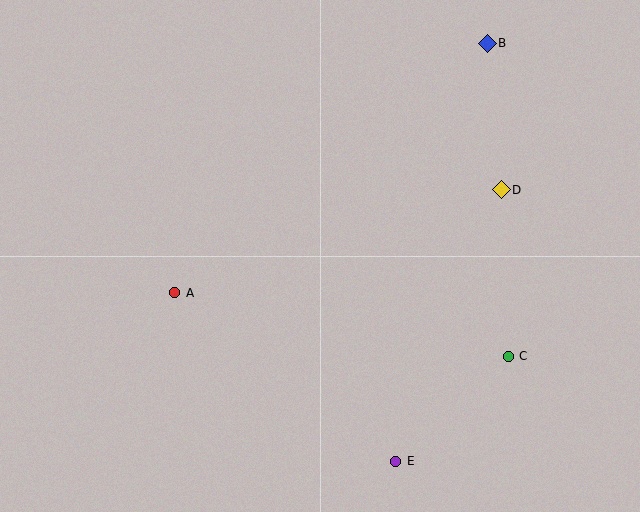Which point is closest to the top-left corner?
Point A is closest to the top-left corner.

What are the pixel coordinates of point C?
Point C is at (508, 356).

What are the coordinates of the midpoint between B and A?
The midpoint between B and A is at (331, 168).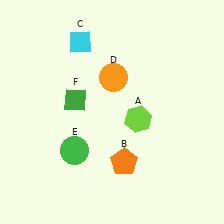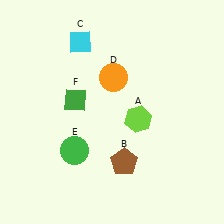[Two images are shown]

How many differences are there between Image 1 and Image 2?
There is 1 difference between the two images.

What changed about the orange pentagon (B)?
In Image 1, B is orange. In Image 2, it changed to brown.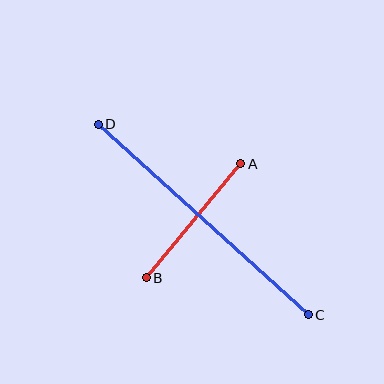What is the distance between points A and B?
The distance is approximately 148 pixels.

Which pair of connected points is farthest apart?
Points C and D are farthest apart.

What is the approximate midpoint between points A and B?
The midpoint is at approximately (193, 221) pixels.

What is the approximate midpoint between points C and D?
The midpoint is at approximately (203, 219) pixels.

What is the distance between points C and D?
The distance is approximately 284 pixels.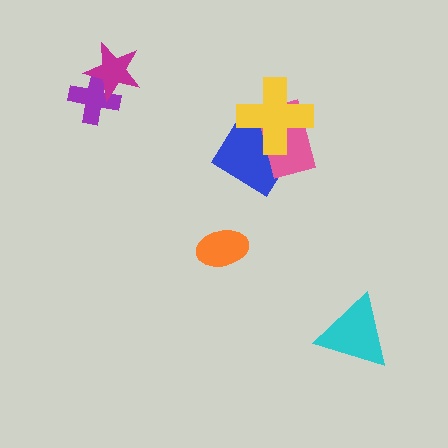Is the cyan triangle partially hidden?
No, no other shape covers it.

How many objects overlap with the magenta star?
1 object overlaps with the magenta star.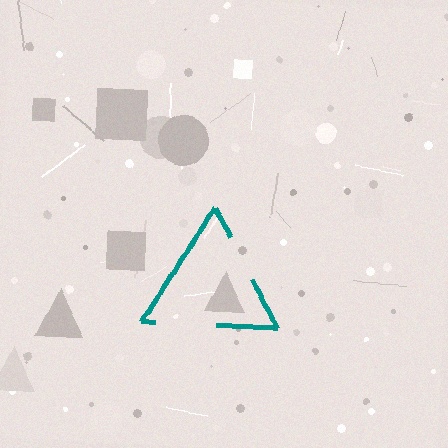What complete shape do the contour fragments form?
The contour fragments form a triangle.